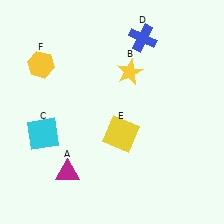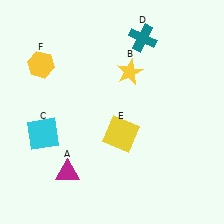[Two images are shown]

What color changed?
The cross (D) changed from blue in Image 1 to teal in Image 2.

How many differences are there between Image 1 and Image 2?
There is 1 difference between the two images.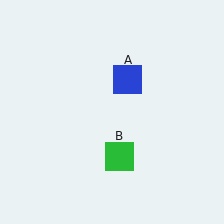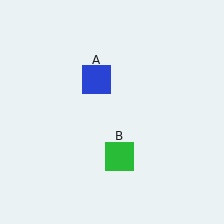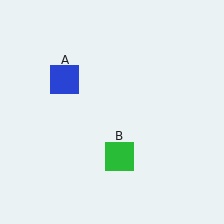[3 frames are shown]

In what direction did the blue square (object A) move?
The blue square (object A) moved left.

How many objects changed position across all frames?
1 object changed position: blue square (object A).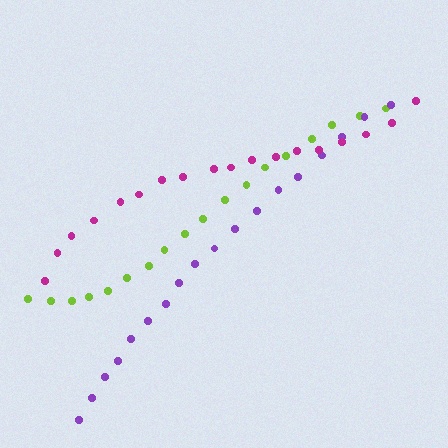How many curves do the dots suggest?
There are 3 distinct paths.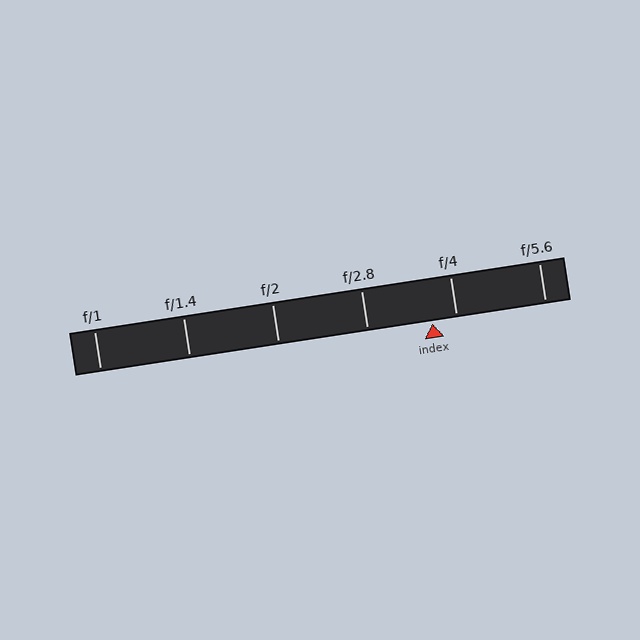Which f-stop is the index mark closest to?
The index mark is closest to f/4.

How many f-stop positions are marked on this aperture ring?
There are 6 f-stop positions marked.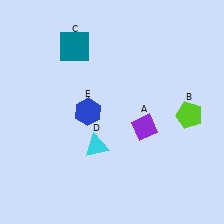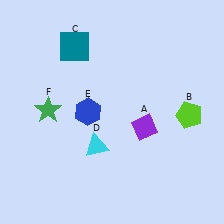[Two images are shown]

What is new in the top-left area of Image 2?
A green star (F) was added in the top-left area of Image 2.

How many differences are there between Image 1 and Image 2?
There is 1 difference between the two images.